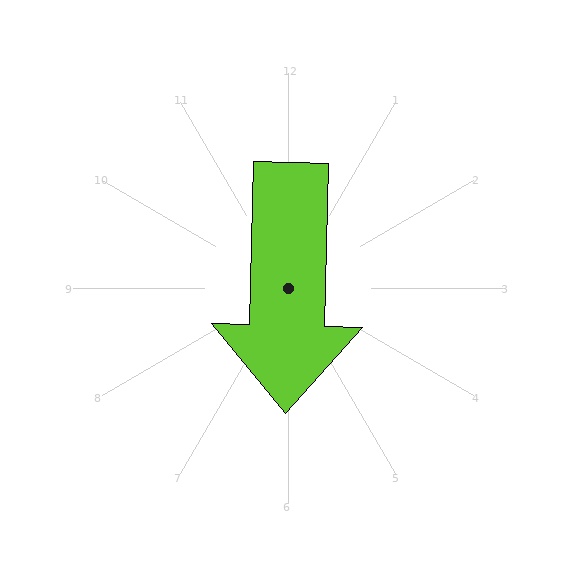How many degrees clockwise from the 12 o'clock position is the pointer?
Approximately 181 degrees.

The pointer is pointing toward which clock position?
Roughly 6 o'clock.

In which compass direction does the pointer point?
South.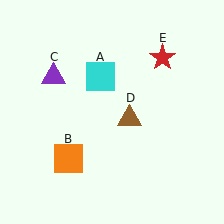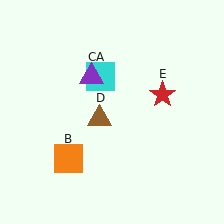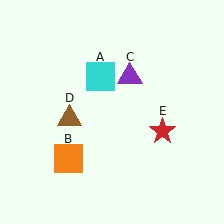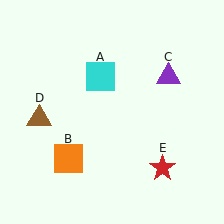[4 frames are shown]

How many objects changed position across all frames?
3 objects changed position: purple triangle (object C), brown triangle (object D), red star (object E).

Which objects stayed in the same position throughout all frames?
Cyan square (object A) and orange square (object B) remained stationary.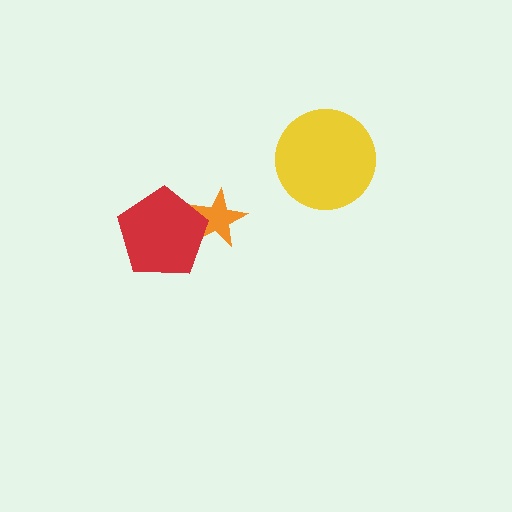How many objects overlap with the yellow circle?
0 objects overlap with the yellow circle.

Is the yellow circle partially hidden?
No, no other shape covers it.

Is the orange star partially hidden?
Yes, it is partially covered by another shape.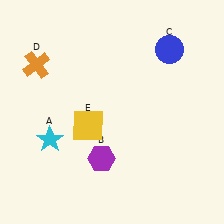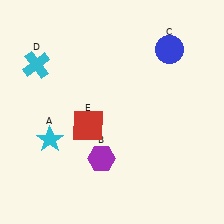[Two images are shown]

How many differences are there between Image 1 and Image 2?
There are 2 differences between the two images.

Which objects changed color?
D changed from orange to cyan. E changed from yellow to red.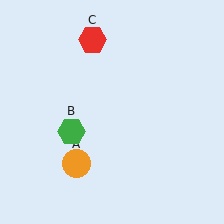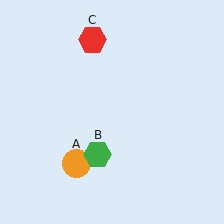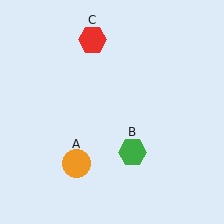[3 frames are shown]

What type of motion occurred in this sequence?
The green hexagon (object B) rotated counterclockwise around the center of the scene.